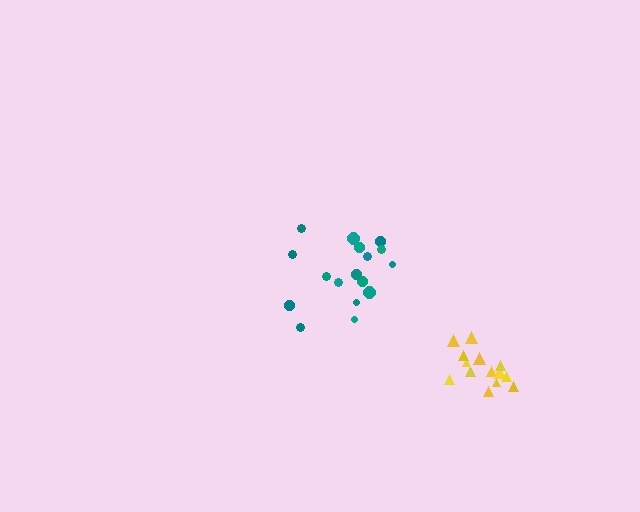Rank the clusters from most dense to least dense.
yellow, teal.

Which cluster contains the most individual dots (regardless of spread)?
Teal (17).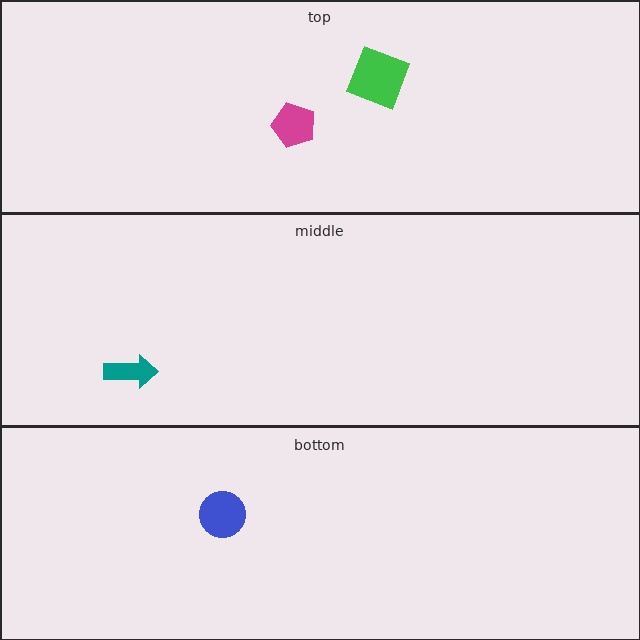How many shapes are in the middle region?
1.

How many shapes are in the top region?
2.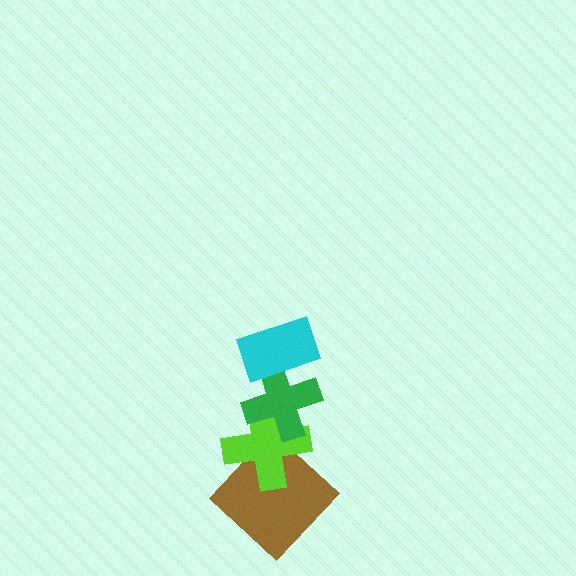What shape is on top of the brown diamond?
The lime cross is on top of the brown diamond.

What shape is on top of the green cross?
The cyan rectangle is on top of the green cross.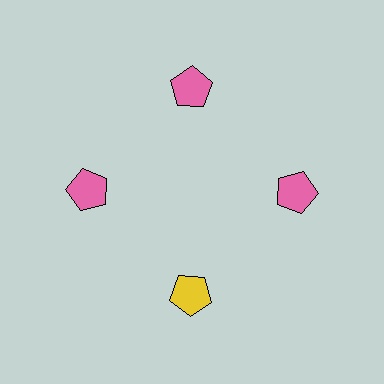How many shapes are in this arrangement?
There are 4 shapes arranged in a ring pattern.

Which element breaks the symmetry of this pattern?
The yellow pentagon at roughly the 6 o'clock position breaks the symmetry. All other shapes are pink pentagons.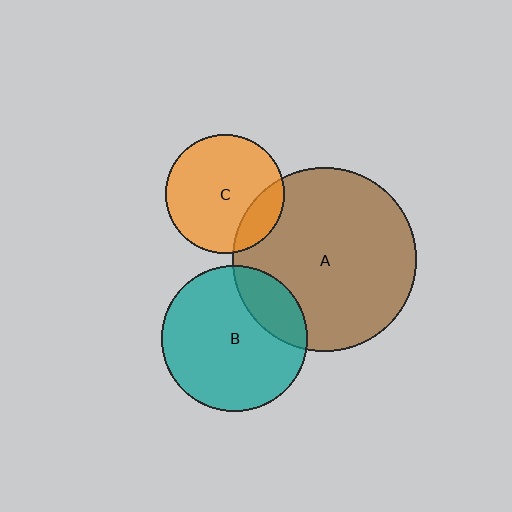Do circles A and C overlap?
Yes.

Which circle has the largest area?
Circle A (brown).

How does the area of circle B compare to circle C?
Approximately 1.5 times.